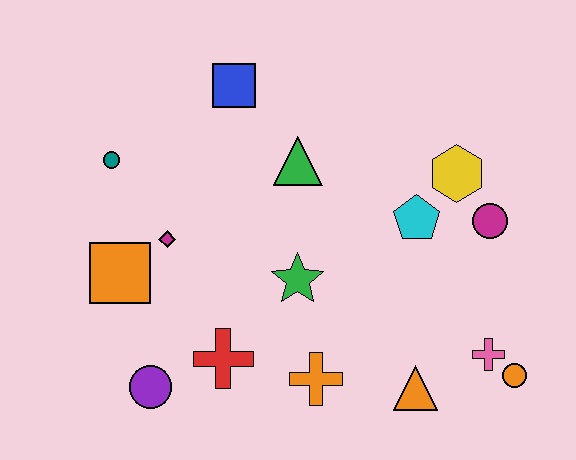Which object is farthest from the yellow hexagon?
The purple circle is farthest from the yellow hexagon.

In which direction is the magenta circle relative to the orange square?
The magenta circle is to the right of the orange square.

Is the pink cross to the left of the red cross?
No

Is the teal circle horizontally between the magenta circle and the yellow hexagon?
No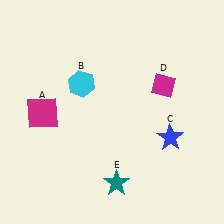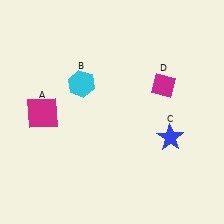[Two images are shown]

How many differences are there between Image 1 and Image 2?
There is 1 difference between the two images.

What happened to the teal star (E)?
The teal star (E) was removed in Image 2. It was in the bottom-right area of Image 1.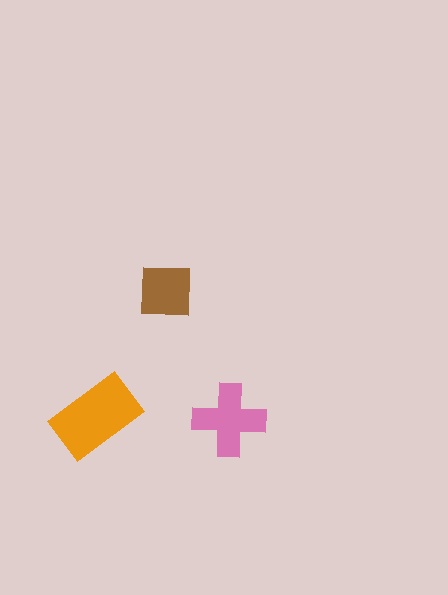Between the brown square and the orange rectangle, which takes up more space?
The orange rectangle.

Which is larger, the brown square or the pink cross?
The pink cross.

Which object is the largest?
The orange rectangle.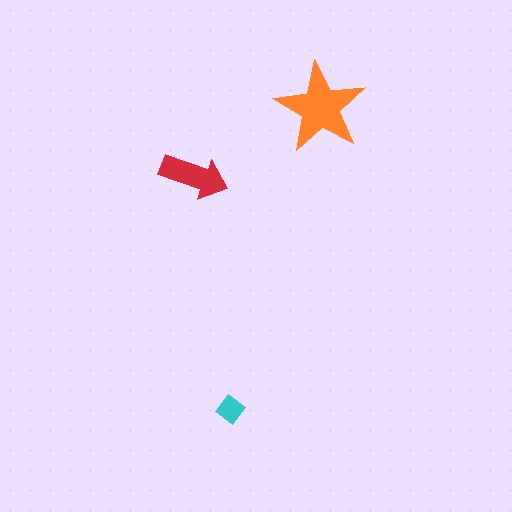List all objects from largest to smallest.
The orange star, the red arrow, the cyan diamond.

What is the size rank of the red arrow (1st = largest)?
2nd.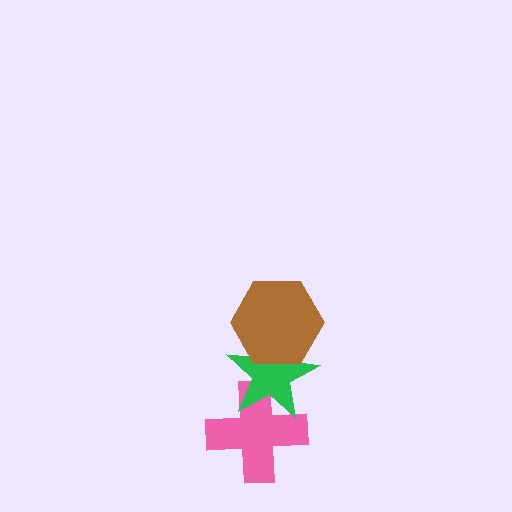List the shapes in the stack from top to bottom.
From top to bottom: the brown hexagon, the green star, the pink cross.